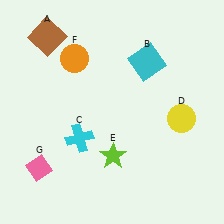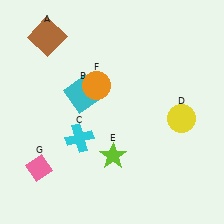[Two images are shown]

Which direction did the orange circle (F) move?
The orange circle (F) moved down.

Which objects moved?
The objects that moved are: the cyan square (B), the orange circle (F).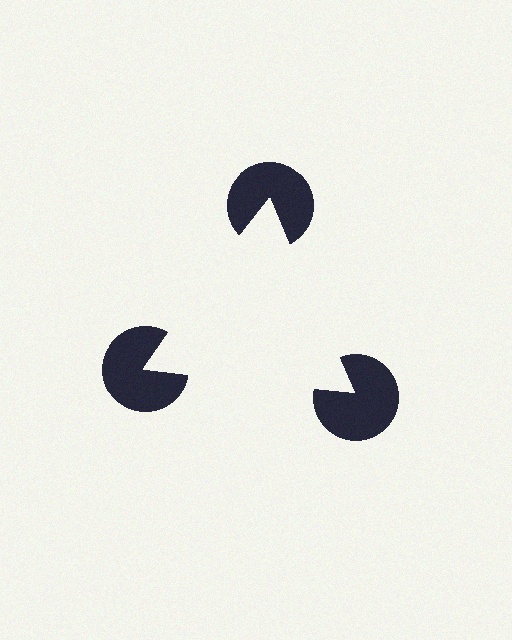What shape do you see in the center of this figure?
An illusory triangle — its edges are inferred from the aligned wedge cuts in the pac-man discs, not physically drawn.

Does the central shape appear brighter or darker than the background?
It typically appears slightly brighter than the background, even though no actual brightness change is drawn.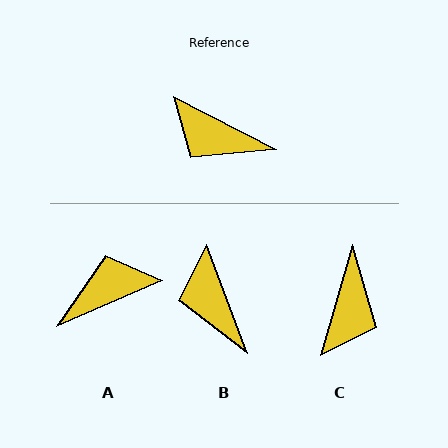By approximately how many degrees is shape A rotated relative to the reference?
Approximately 129 degrees clockwise.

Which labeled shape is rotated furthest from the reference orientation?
A, about 129 degrees away.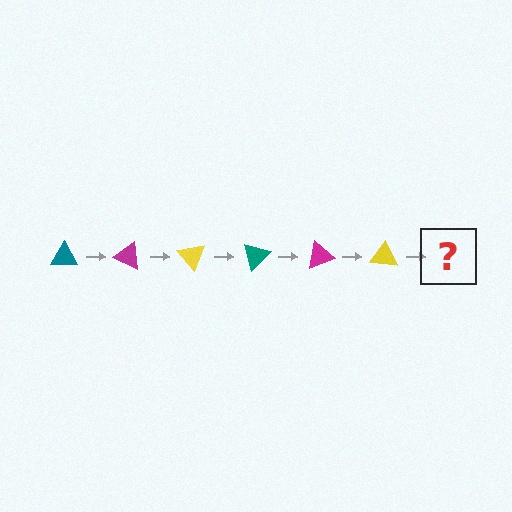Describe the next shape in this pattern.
It should be a teal triangle, rotated 150 degrees from the start.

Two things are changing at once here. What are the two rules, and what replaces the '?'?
The two rules are that it rotates 25 degrees each step and the color cycles through teal, magenta, and yellow. The '?' should be a teal triangle, rotated 150 degrees from the start.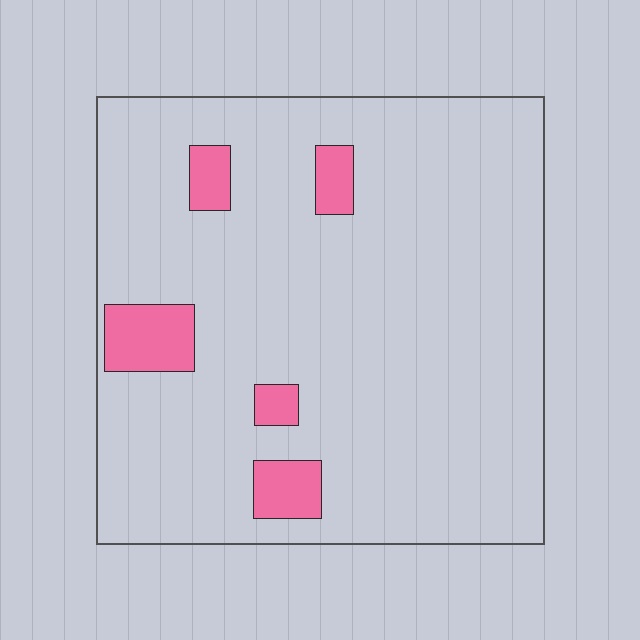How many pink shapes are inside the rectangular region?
5.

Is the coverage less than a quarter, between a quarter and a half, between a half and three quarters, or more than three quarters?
Less than a quarter.